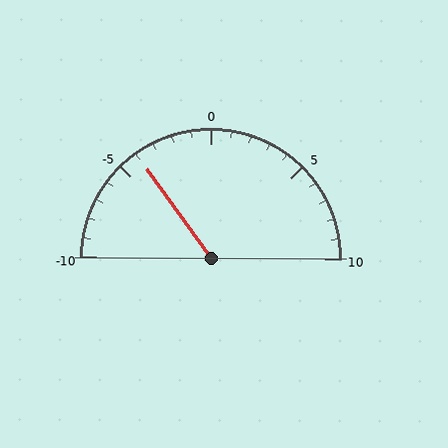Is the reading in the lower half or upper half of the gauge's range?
The reading is in the lower half of the range (-10 to 10).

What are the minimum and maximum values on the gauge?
The gauge ranges from -10 to 10.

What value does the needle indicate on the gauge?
The needle indicates approximately -4.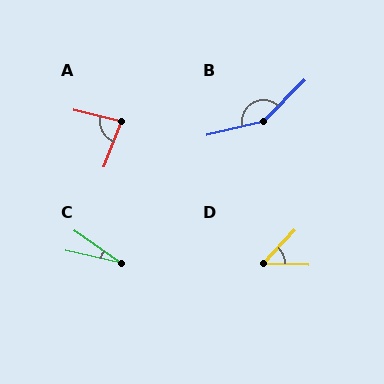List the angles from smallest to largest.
C (23°), D (49°), A (83°), B (148°).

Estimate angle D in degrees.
Approximately 49 degrees.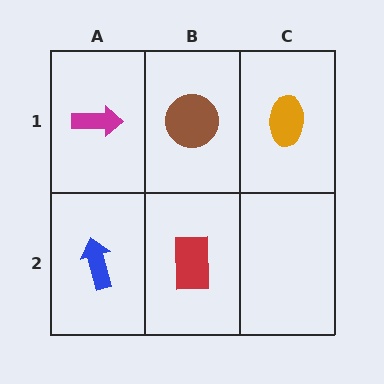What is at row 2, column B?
A red rectangle.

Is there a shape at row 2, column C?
No, that cell is empty.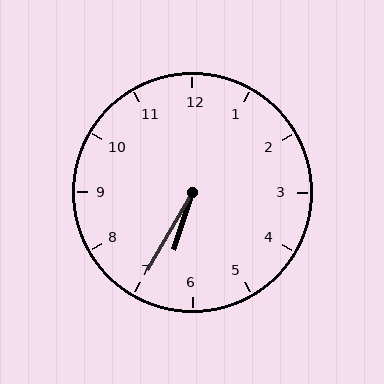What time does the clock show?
6:35.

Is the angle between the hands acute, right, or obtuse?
It is acute.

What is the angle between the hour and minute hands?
Approximately 12 degrees.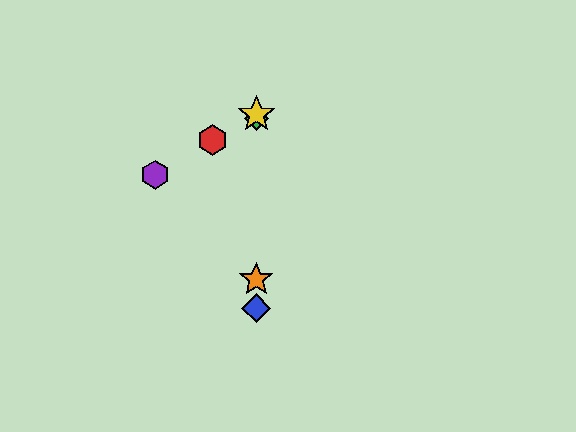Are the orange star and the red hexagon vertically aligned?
No, the orange star is at x≈256 and the red hexagon is at x≈213.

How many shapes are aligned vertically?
4 shapes (the blue diamond, the green diamond, the yellow star, the orange star) are aligned vertically.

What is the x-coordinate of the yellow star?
The yellow star is at x≈256.